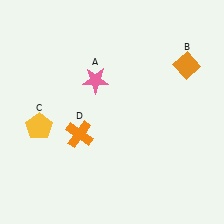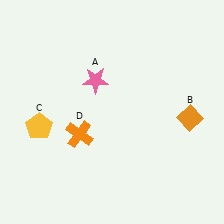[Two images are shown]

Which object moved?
The orange diamond (B) moved down.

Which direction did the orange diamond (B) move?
The orange diamond (B) moved down.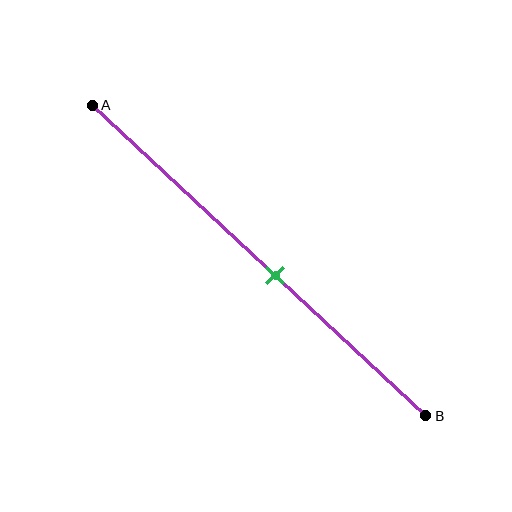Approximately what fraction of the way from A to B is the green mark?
The green mark is approximately 55% of the way from A to B.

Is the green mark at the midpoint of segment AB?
No, the mark is at about 55% from A, not at the 50% midpoint.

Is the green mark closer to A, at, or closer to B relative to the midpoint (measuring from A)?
The green mark is closer to point B than the midpoint of segment AB.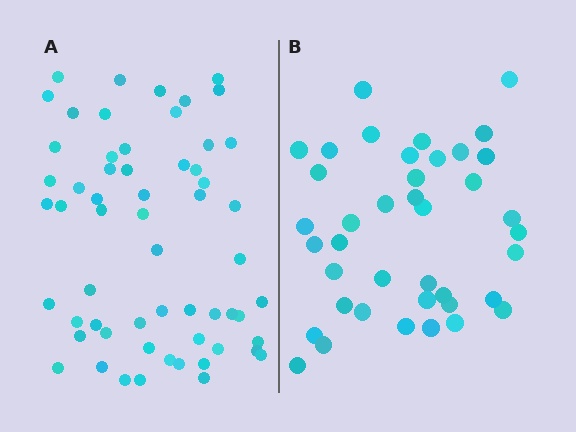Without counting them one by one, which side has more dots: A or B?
Region A (the left region) has more dots.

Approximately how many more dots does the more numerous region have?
Region A has approximately 20 more dots than region B.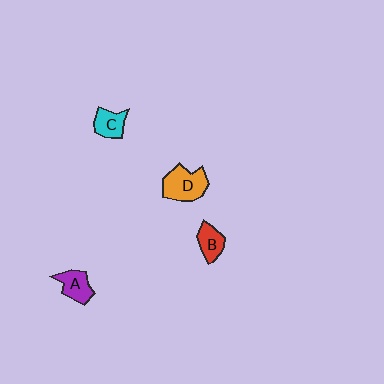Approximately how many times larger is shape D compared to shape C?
Approximately 1.7 times.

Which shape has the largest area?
Shape D (orange).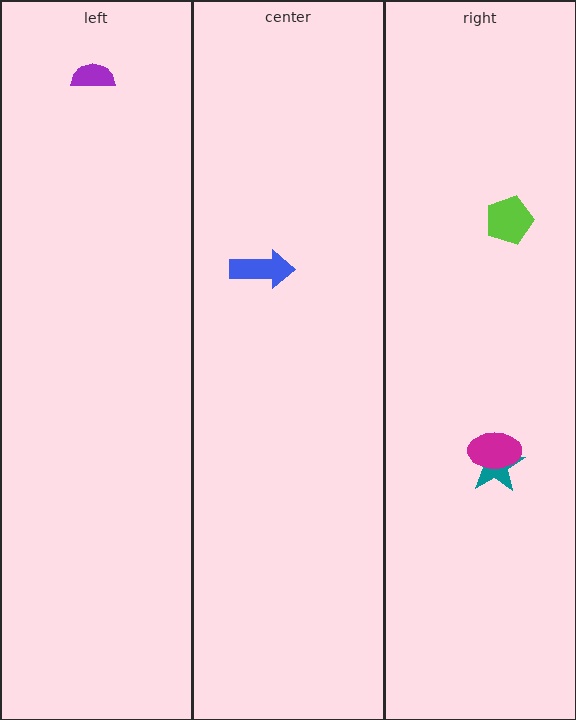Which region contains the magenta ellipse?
The right region.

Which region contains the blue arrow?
The center region.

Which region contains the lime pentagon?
The right region.